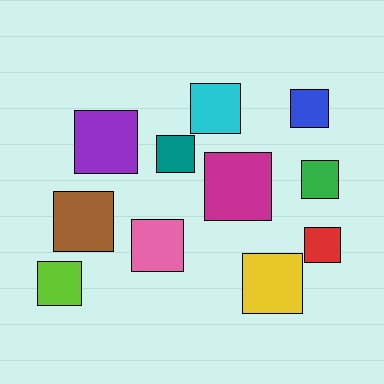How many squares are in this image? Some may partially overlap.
There are 11 squares.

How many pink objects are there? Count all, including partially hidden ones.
There is 1 pink object.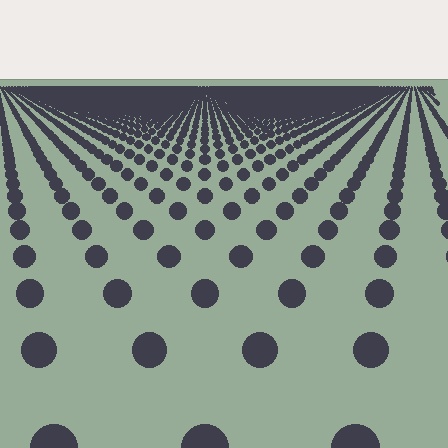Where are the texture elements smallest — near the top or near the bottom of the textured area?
Near the top.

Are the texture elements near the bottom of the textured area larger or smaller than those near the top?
Larger. Near the bottom, elements are closer to the viewer and appear at a bigger on-screen size.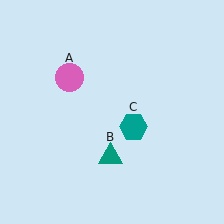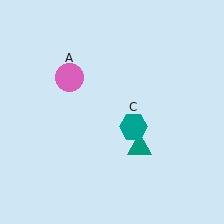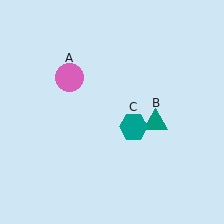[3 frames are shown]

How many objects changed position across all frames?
1 object changed position: teal triangle (object B).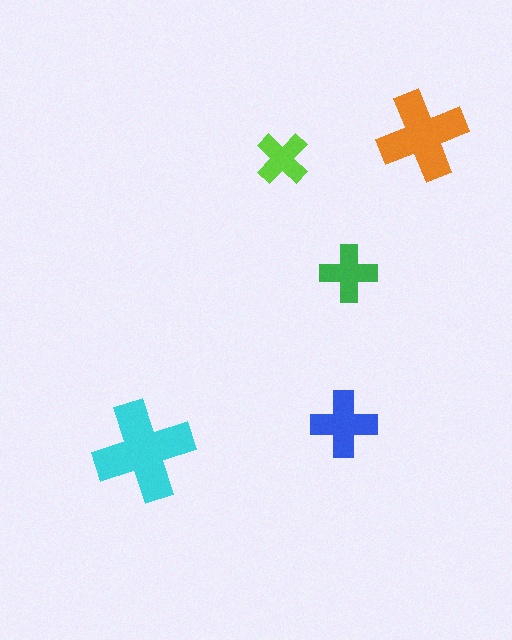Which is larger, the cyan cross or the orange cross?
The cyan one.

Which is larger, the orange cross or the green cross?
The orange one.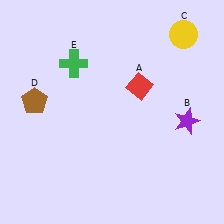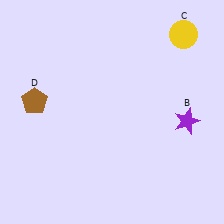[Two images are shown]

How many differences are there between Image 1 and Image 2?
There are 2 differences between the two images.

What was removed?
The red diamond (A), the green cross (E) were removed in Image 2.